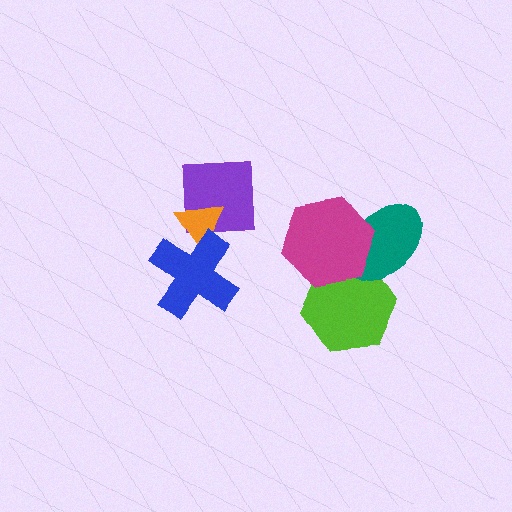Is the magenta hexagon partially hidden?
No, no other shape covers it.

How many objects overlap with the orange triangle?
2 objects overlap with the orange triangle.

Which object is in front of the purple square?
The orange triangle is in front of the purple square.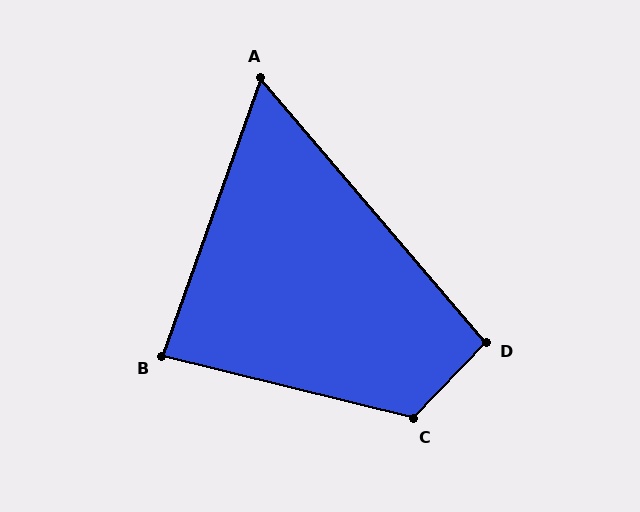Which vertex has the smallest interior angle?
A, at approximately 60 degrees.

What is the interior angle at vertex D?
Approximately 96 degrees (obtuse).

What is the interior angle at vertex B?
Approximately 84 degrees (acute).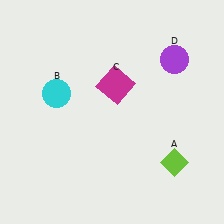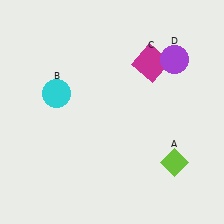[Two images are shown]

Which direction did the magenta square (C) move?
The magenta square (C) moved right.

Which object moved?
The magenta square (C) moved right.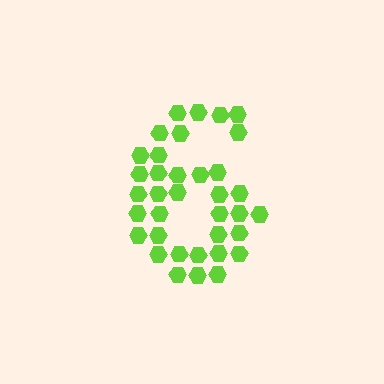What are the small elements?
The small elements are hexagons.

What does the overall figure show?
The overall figure shows the digit 6.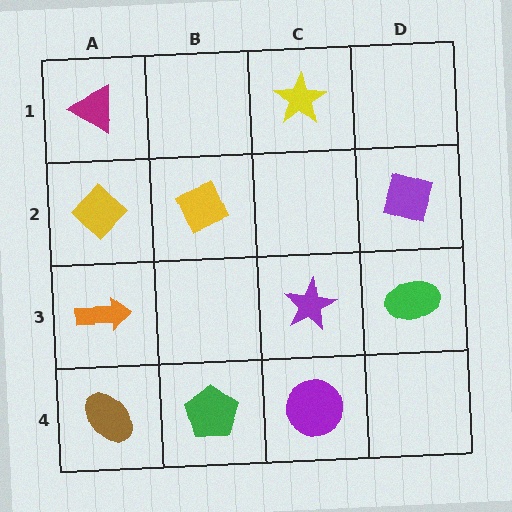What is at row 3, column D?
A green ellipse.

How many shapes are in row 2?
3 shapes.